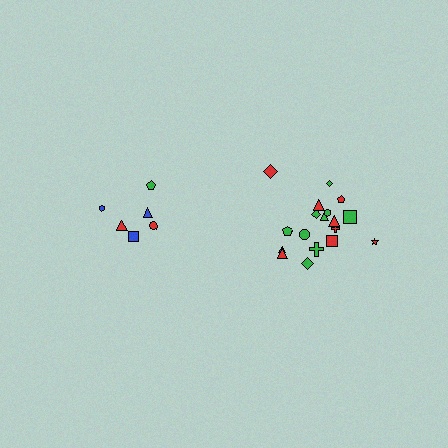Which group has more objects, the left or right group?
The right group.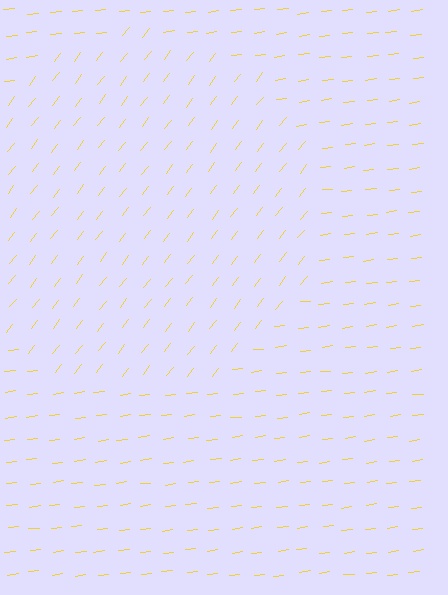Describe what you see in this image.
The image is filled with small yellow line segments. A circle region in the image has lines oriented differently from the surrounding lines, creating a visible texture boundary.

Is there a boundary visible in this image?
Yes, there is a texture boundary formed by a change in line orientation.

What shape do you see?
I see a circle.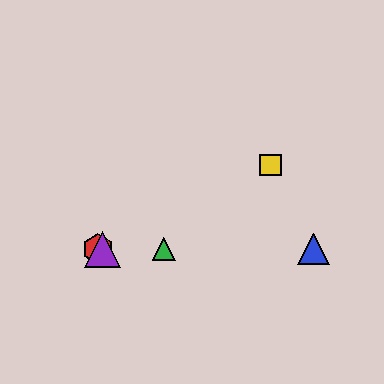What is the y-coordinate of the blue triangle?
The blue triangle is at y≈249.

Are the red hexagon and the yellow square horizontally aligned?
No, the red hexagon is at y≈249 and the yellow square is at y≈165.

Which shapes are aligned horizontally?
The red hexagon, the blue triangle, the green triangle, the purple triangle are aligned horizontally.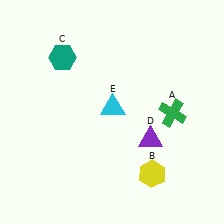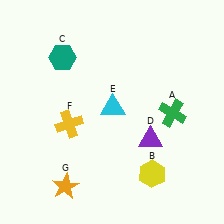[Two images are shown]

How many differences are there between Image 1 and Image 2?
There are 2 differences between the two images.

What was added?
A yellow cross (F), an orange star (G) were added in Image 2.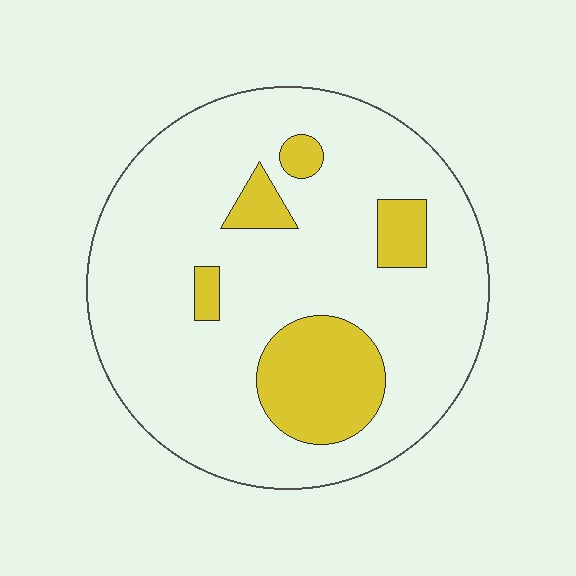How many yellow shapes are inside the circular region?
5.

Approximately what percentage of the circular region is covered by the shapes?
Approximately 20%.